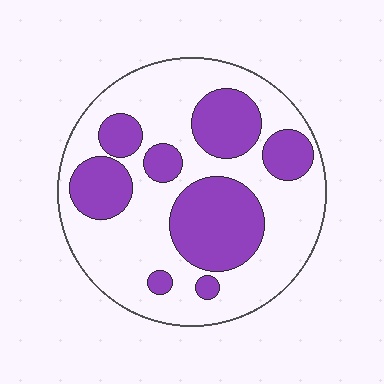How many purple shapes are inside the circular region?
8.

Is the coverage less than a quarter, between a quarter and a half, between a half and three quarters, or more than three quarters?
Between a quarter and a half.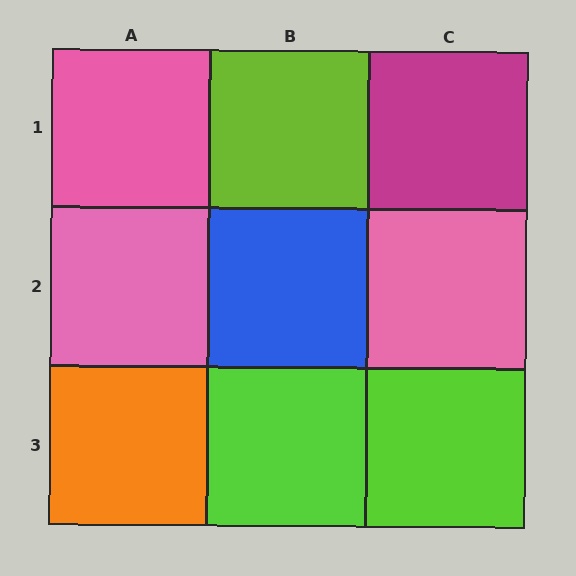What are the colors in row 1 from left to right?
Pink, lime, magenta.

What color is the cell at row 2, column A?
Pink.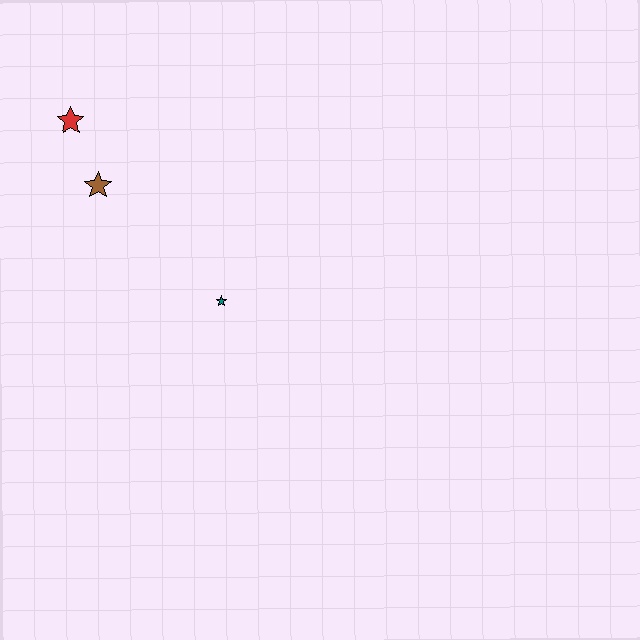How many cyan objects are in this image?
There are no cyan objects.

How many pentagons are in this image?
There are no pentagons.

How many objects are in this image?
There are 3 objects.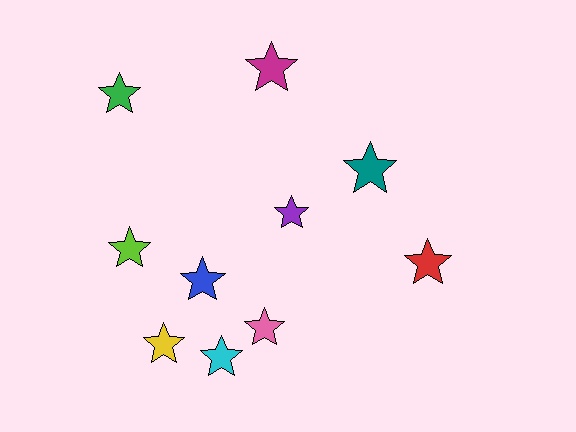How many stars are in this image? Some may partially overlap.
There are 10 stars.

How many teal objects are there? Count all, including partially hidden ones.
There is 1 teal object.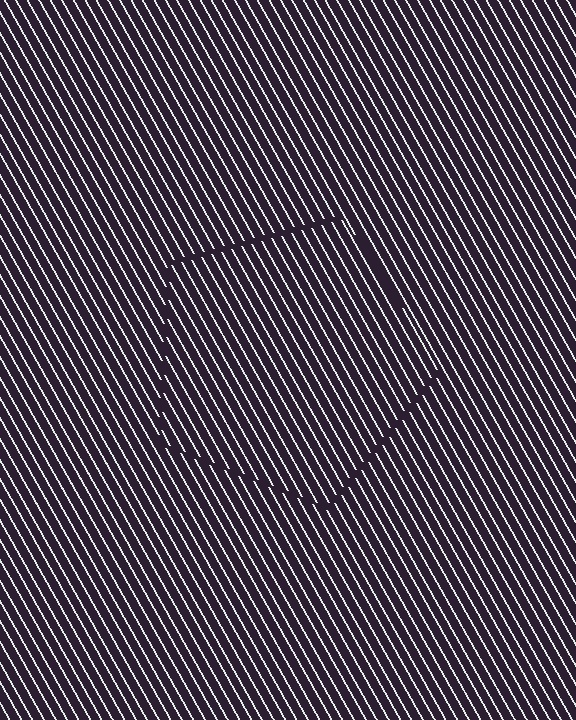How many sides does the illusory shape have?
5 sides — the line-ends trace a pentagon.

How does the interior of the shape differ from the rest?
The interior of the shape contains the same grating, shifted by half a period — the contour is defined by the phase discontinuity where line-ends from the inner and outer gratings abut.